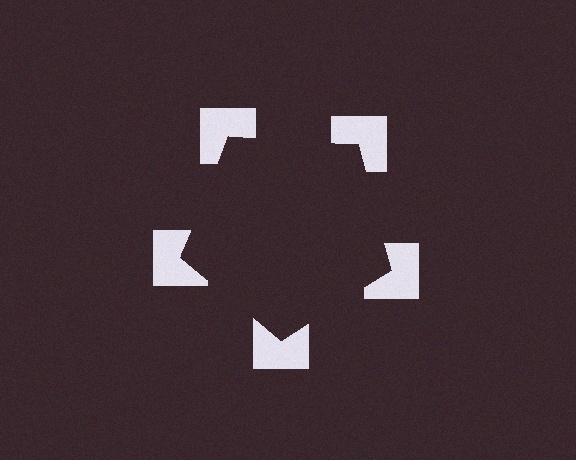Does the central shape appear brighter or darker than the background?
It typically appears slightly darker than the background, even though no actual brightness change is drawn.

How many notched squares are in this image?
There are 5 — one at each vertex of the illusory pentagon.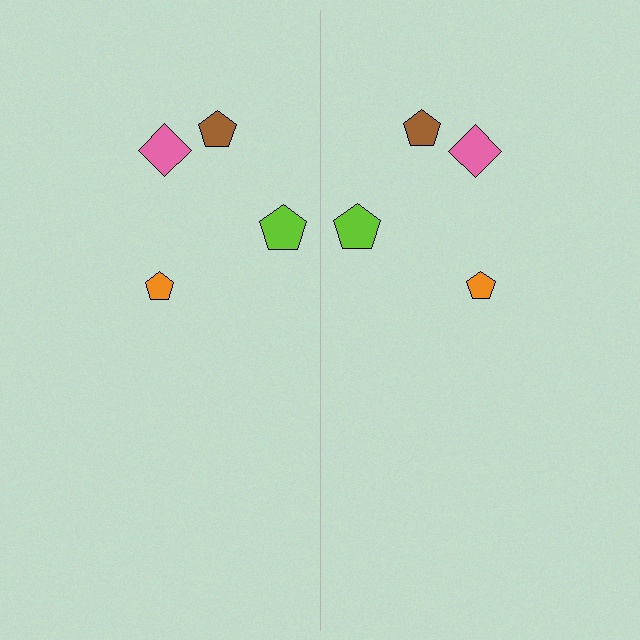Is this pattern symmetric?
Yes, this pattern has bilateral (reflection) symmetry.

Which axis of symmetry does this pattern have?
The pattern has a vertical axis of symmetry running through the center of the image.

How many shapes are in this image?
There are 8 shapes in this image.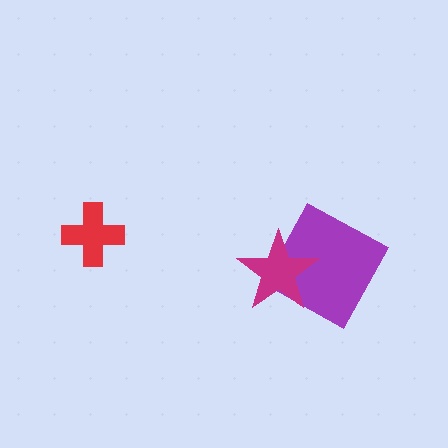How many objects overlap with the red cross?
0 objects overlap with the red cross.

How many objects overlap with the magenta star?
1 object overlaps with the magenta star.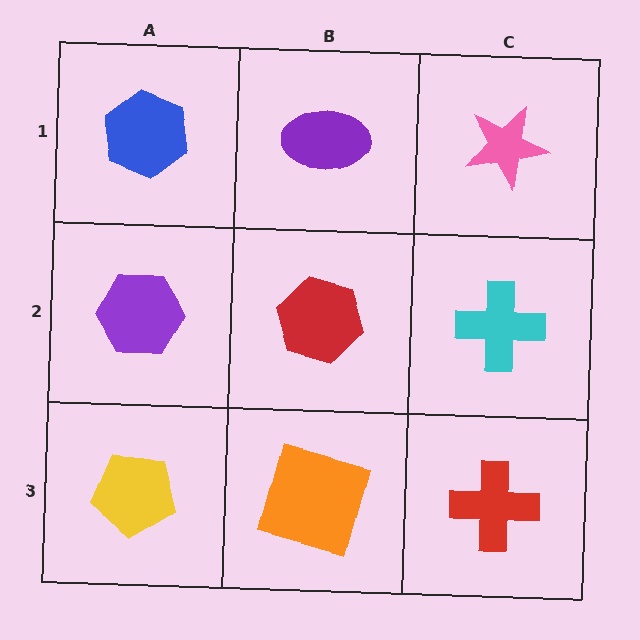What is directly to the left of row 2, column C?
A red hexagon.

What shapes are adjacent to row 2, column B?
A purple ellipse (row 1, column B), an orange square (row 3, column B), a purple hexagon (row 2, column A), a cyan cross (row 2, column C).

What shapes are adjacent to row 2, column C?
A pink star (row 1, column C), a red cross (row 3, column C), a red hexagon (row 2, column B).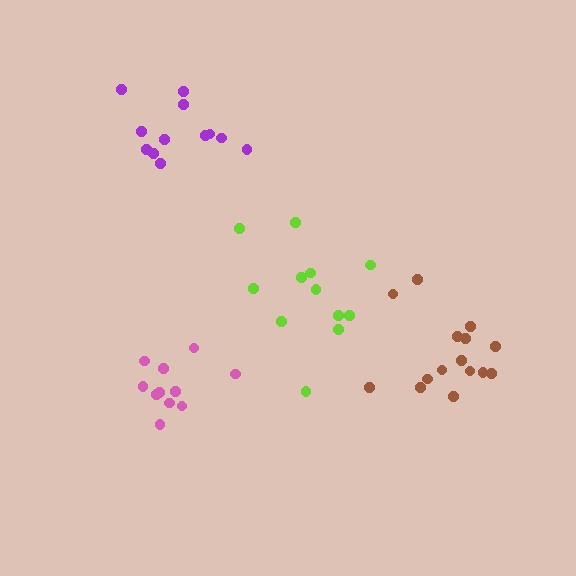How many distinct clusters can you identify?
There are 4 distinct clusters.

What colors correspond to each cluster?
The clusters are colored: brown, purple, lime, pink.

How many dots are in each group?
Group 1: 15 dots, Group 2: 12 dots, Group 3: 12 dots, Group 4: 11 dots (50 total).